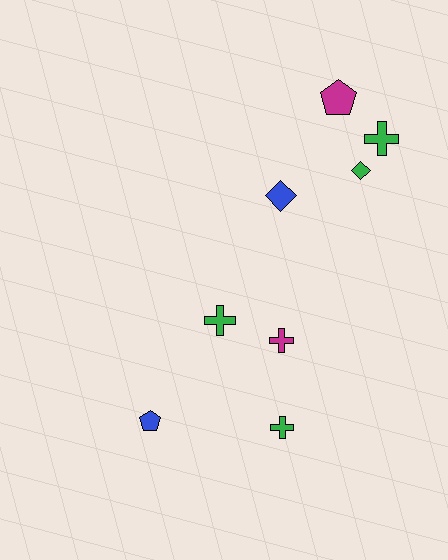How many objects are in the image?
There are 8 objects.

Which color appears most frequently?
Green, with 4 objects.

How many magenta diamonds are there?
There are no magenta diamonds.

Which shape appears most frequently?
Cross, with 4 objects.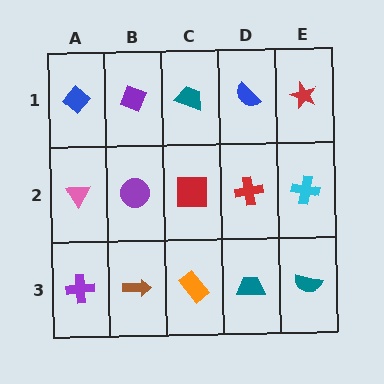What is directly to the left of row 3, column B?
A purple cross.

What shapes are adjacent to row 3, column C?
A red square (row 2, column C), a brown arrow (row 3, column B), a teal trapezoid (row 3, column D).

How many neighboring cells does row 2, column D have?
4.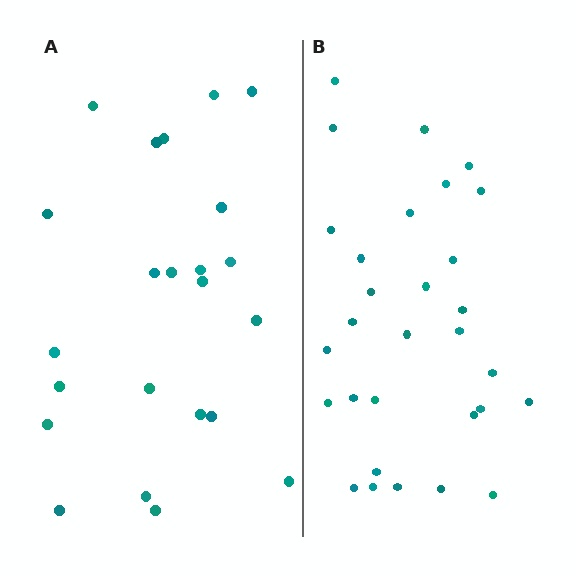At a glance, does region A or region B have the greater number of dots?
Region B (the right region) has more dots.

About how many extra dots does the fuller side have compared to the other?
Region B has roughly 8 or so more dots than region A.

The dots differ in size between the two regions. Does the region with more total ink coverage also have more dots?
No. Region A has more total ink coverage because its dots are larger, but region B actually contains more individual dots. Total area can be misleading — the number of items is what matters here.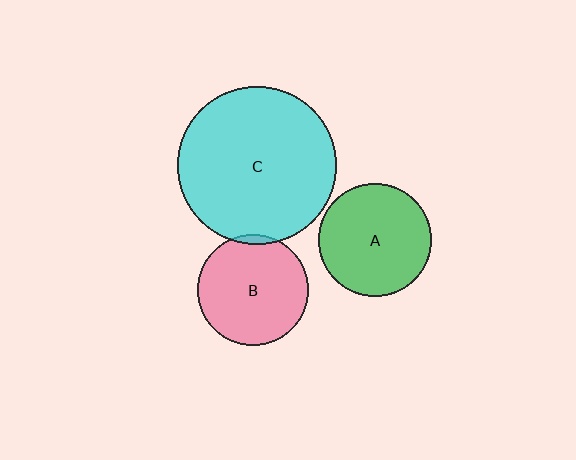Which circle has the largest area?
Circle C (cyan).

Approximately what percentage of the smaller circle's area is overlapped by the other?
Approximately 5%.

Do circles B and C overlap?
Yes.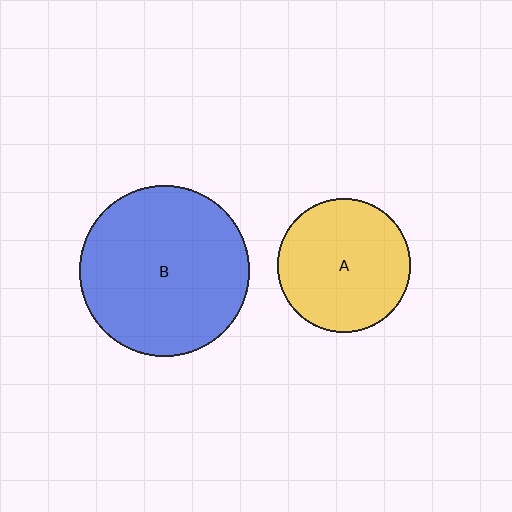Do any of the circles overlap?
No, none of the circles overlap.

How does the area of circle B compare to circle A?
Approximately 1.6 times.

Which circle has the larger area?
Circle B (blue).